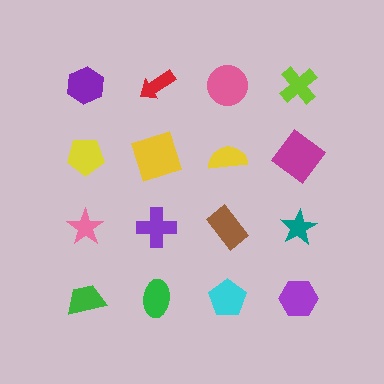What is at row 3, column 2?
A purple cross.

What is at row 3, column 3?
A brown rectangle.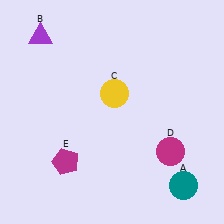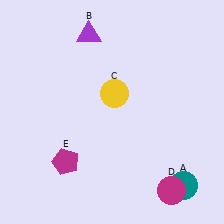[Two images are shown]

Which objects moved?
The objects that moved are: the purple triangle (B), the magenta circle (D).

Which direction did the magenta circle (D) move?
The magenta circle (D) moved down.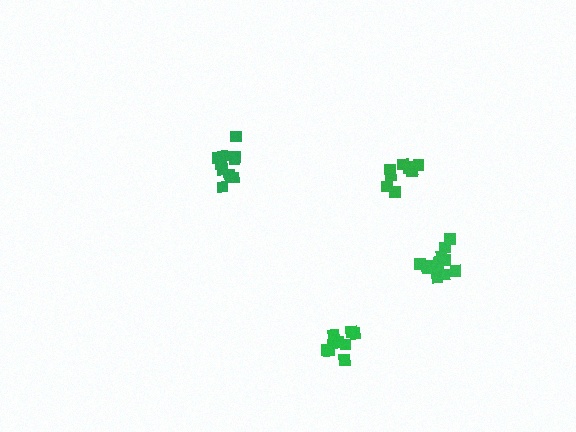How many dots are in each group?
Group 1: 9 dots, Group 2: 12 dots, Group 3: 9 dots, Group 4: 12 dots (42 total).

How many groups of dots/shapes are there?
There are 4 groups.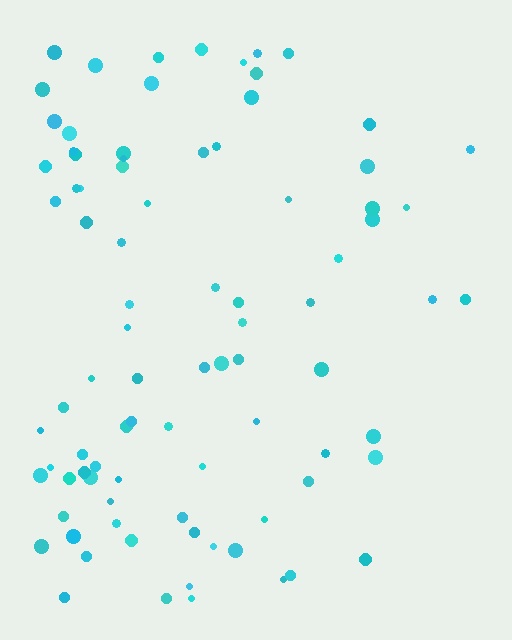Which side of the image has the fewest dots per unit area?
The right.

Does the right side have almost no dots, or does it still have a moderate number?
Still a moderate number, just noticeably fewer than the left.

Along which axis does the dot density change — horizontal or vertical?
Horizontal.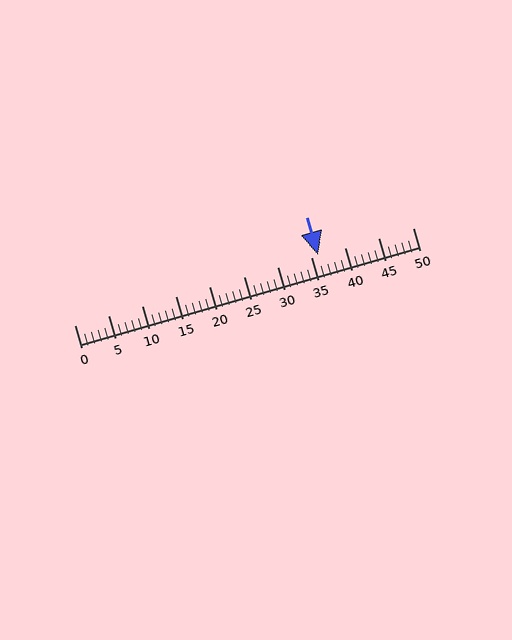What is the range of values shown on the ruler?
The ruler shows values from 0 to 50.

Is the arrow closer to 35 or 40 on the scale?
The arrow is closer to 35.